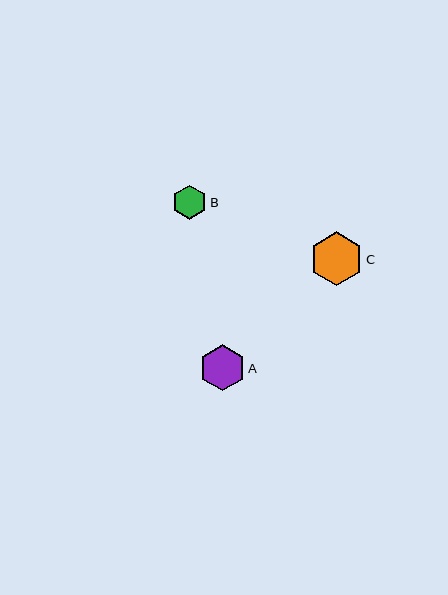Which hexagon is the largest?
Hexagon C is the largest with a size of approximately 54 pixels.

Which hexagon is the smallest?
Hexagon B is the smallest with a size of approximately 34 pixels.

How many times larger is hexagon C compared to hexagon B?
Hexagon C is approximately 1.6 times the size of hexagon B.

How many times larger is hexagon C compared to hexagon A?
Hexagon C is approximately 1.2 times the size of hexagon A.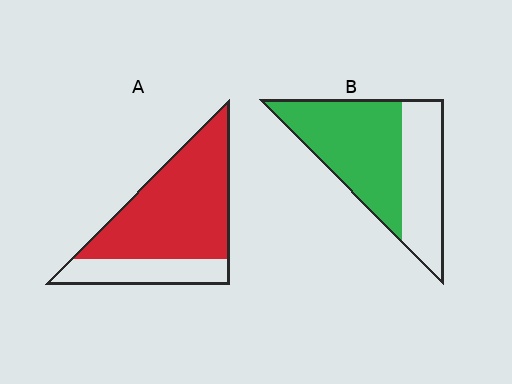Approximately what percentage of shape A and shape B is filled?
A is approximately 75% and B is approximately 60%.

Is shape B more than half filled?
Yes.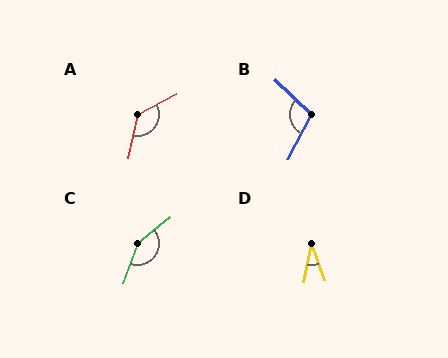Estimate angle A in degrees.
Approximately 129 degrees.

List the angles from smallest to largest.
D (30°), B (105°), A (129°), C (148°).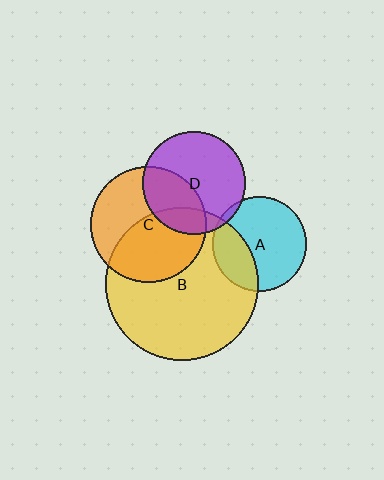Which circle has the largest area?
Circle B (yellow).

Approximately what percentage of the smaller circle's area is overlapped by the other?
Approximately 15%.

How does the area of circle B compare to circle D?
Approximately 2.2 times.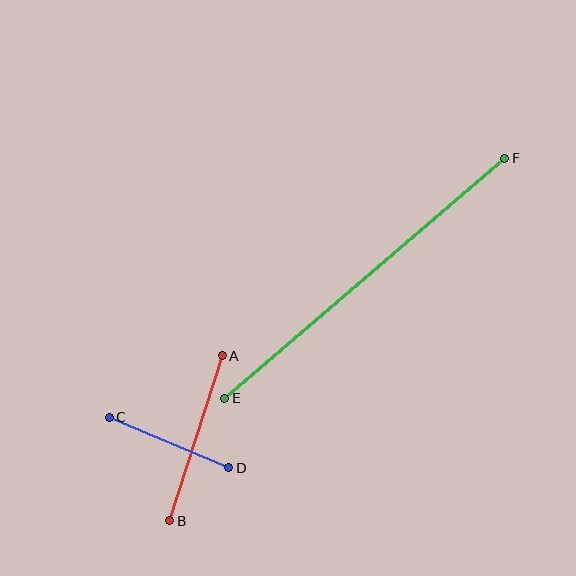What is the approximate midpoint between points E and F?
The midpoint is at approximately (365, 278) pixels.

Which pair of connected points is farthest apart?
Points E and F are farthest apart.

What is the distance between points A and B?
The distance is approximately 173 pixels.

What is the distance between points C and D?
The distance is approximately 130 pixels.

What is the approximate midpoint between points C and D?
The midpoint is at approximately (169, 442) pixels.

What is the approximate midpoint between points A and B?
The midpoint is at approximately (196, 438) pixels.